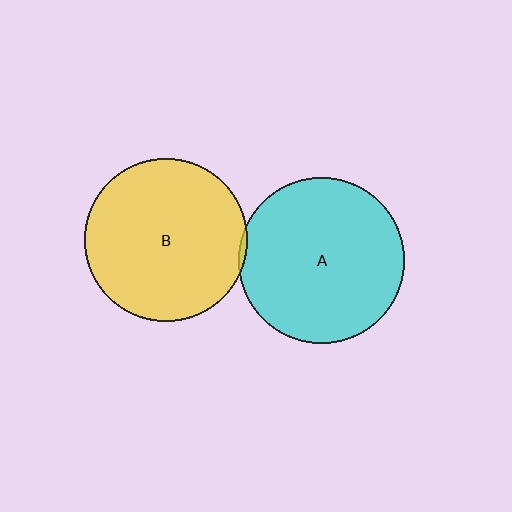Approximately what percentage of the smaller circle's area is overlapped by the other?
Approximately 5%.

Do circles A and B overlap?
Yes.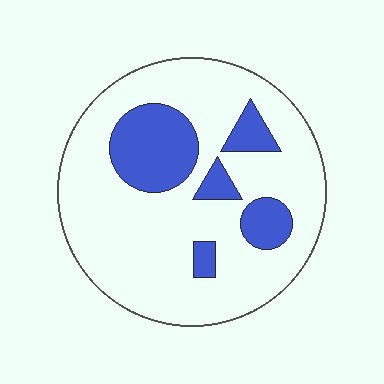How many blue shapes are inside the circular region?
5.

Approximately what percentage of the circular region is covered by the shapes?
Approximately 20%.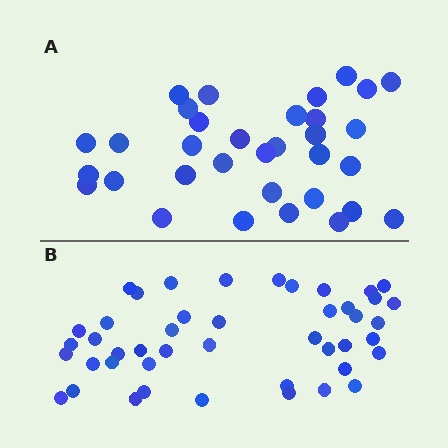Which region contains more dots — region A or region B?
Region B (the bottom region) has more dots.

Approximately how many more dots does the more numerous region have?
Region B has roughly 12 or so more dots than region A.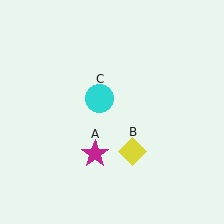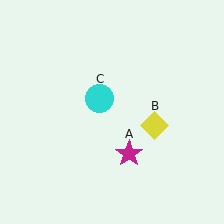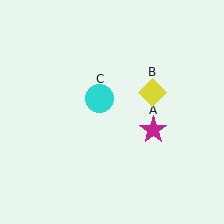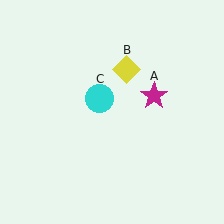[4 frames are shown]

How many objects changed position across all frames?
2 objects changed position: magenta star (object A), yellow diamond (object B).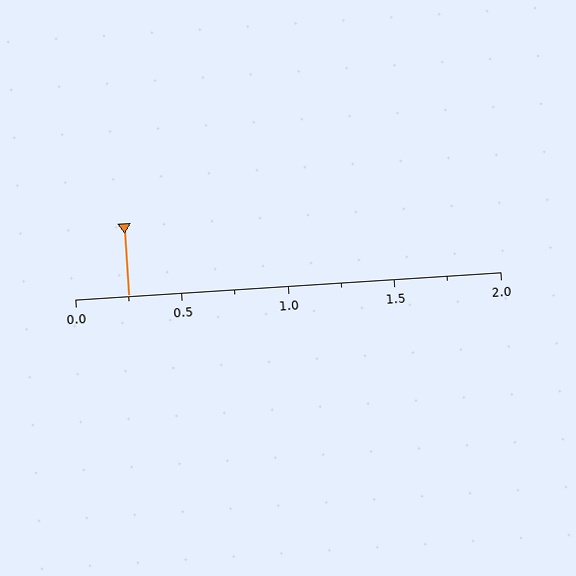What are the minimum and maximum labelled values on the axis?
The axis runs from 0.0 to 2.0.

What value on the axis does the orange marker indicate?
The marker indicates approximately 0.25.